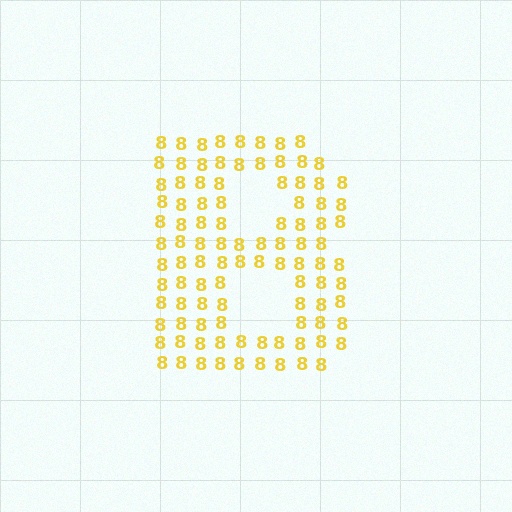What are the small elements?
The small elements are digit 8's.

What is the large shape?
The large shape is the letter B.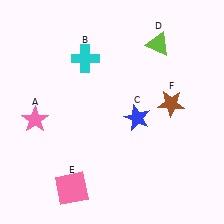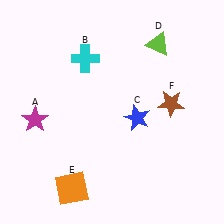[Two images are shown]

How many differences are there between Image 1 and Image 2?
There are 2 differences between the two images.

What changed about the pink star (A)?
In Image 1, A is pink. In Image 2, it changed to magenta.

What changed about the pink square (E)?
In Image 1, E is pink. In Image 2, it changed to orange.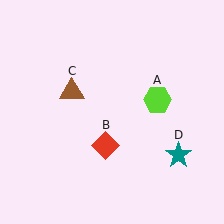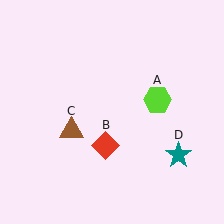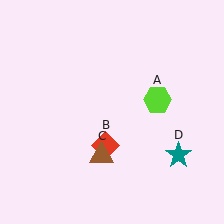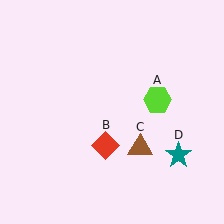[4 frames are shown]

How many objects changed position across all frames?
1 object changed position: brown triangle (object C).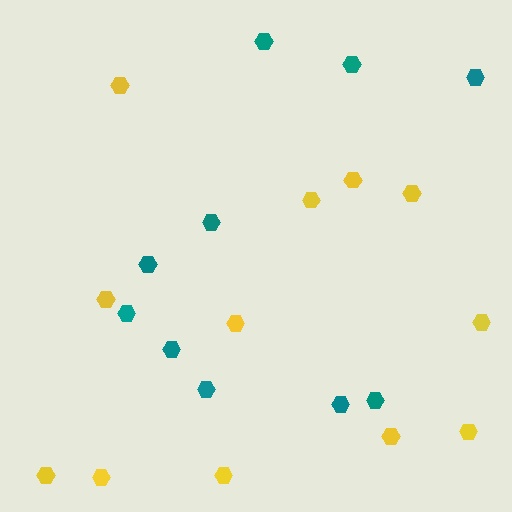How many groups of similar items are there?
There are 2 groups: one group of yellow hexagons (12) and one group of teal hexagons (10).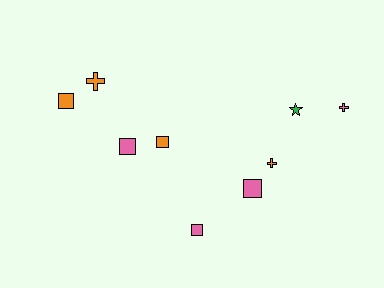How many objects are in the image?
There are 9 objects.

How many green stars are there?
There is 1 green star.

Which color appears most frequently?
Pink, with 4 objects.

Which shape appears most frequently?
Square, with 5 objects.